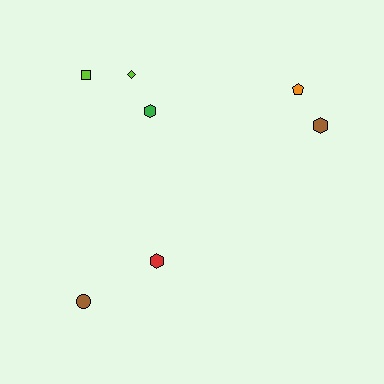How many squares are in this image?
There is 1 square.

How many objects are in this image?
There are 7 objects.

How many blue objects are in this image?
There are no blue objects.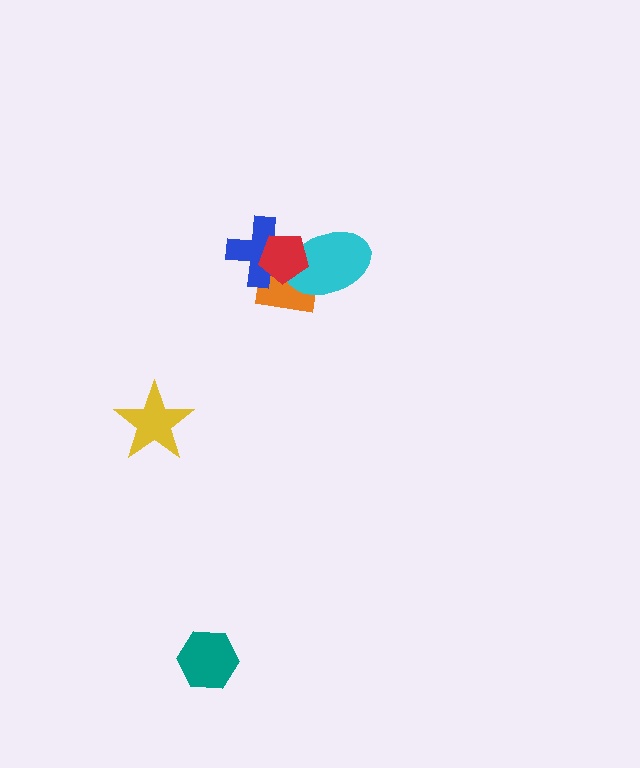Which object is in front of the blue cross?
The red pentagon is in front of the blue cross.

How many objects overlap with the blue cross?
3 objects overlap with the blue cross.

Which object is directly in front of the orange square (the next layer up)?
The cyan ellipse is directly in front of the orange square.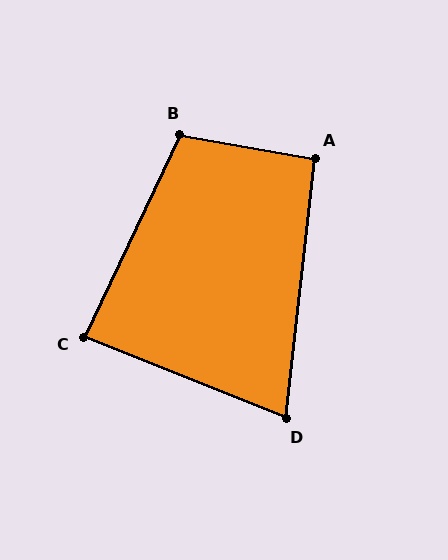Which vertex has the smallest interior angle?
D, at approximately 75 degrees.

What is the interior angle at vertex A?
Approximately 94 degrees (approximately right).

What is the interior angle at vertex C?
Approximately 86 degrees (approximately right).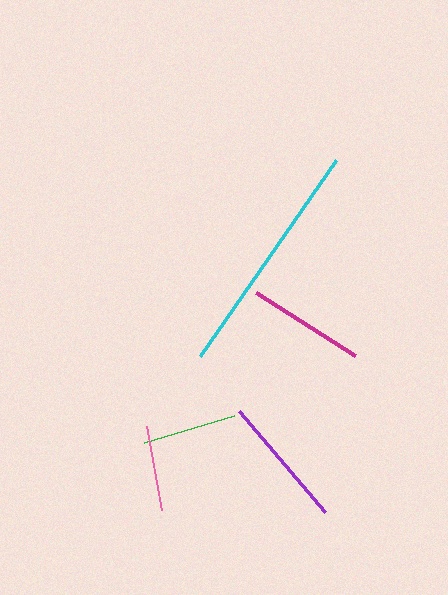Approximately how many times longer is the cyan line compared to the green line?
The cyan line is approximately 2.5 times the length of the green line.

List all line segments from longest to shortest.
From longest to shortest: cyan, purple, magenta, green, pink.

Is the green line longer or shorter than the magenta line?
The magenta line is longer than the green line.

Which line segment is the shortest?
The pink line is the shortest at approximately 86 pixels.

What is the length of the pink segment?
The pink segment is approximately 86 pixels long.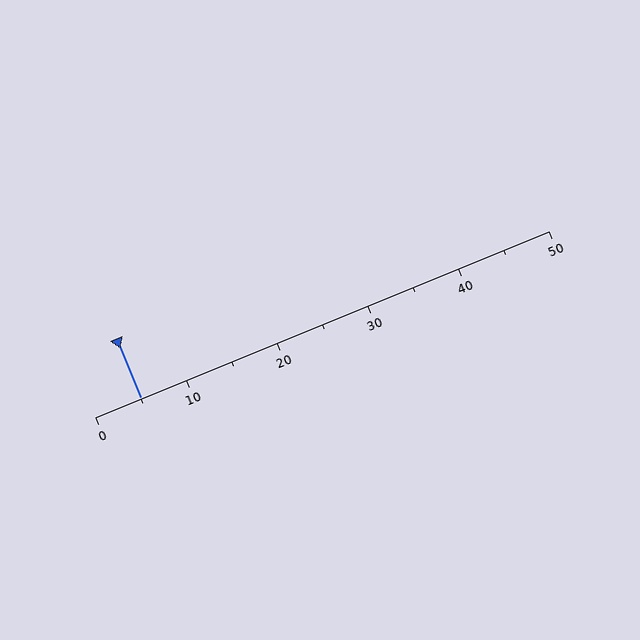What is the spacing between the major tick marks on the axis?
The major ticks are spaced 10 apart.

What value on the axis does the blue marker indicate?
The marker indicates approximately 5.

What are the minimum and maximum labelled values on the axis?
The axis runs from 0 to 50.